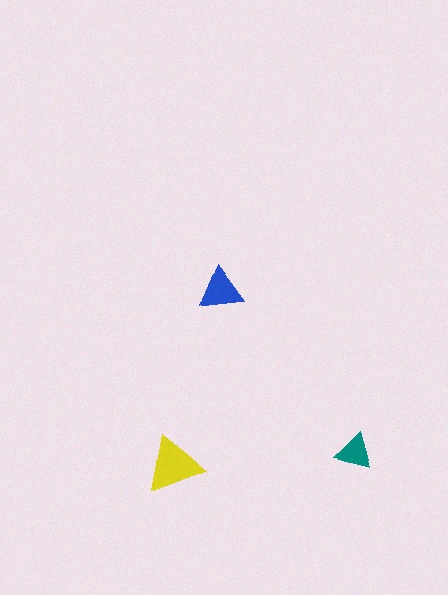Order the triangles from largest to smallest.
the yellow one, the blue one, the teal one.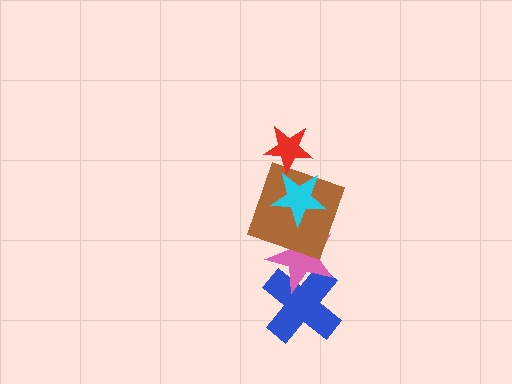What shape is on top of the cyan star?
The red star is on top of the cyan star.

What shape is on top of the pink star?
The brown square is on top of the pink star.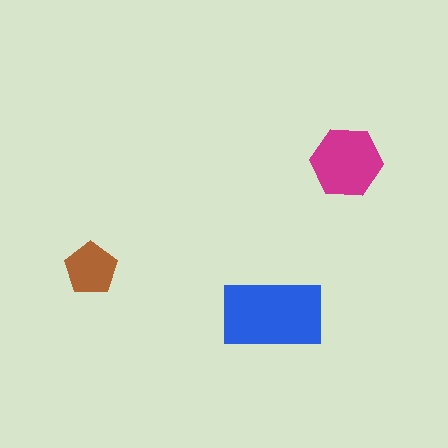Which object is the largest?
The blue rectangle.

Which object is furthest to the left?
The brown pentagon is leftmost.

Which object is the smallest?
The brown pentagon.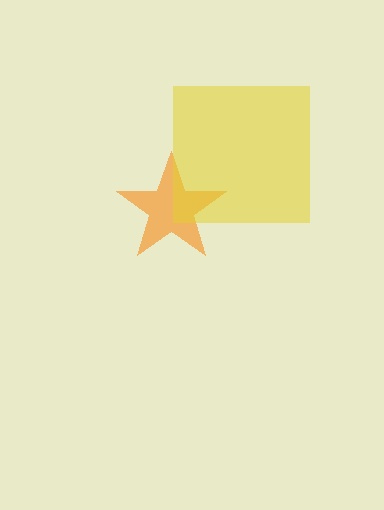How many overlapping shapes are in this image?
There are 2 overlapping shapes in the image.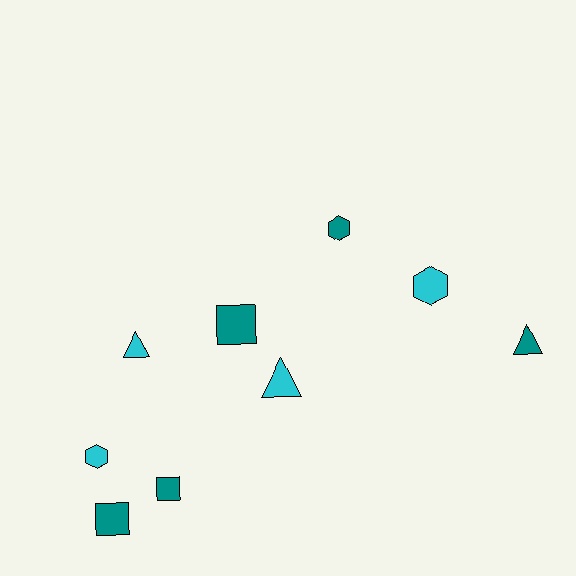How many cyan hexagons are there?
There are 2 cyan hexagons.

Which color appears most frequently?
Teal, with 5 objects.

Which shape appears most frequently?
Hexagon, with 3 objects.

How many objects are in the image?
There are 9 objects.